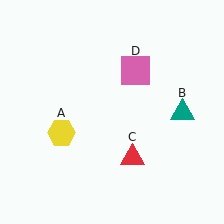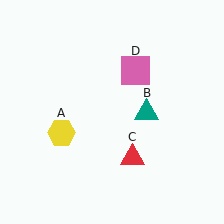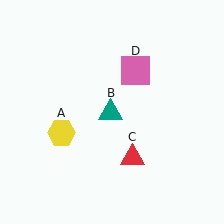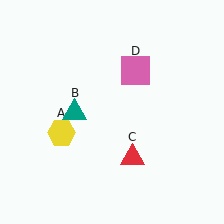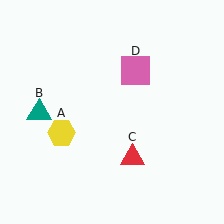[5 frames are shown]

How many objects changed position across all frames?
1 object changed position: teal triangle (object B).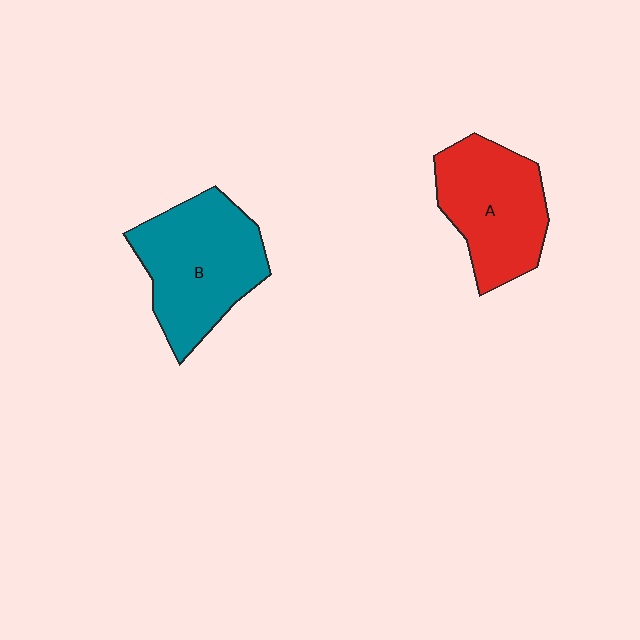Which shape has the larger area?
Shape B (teal).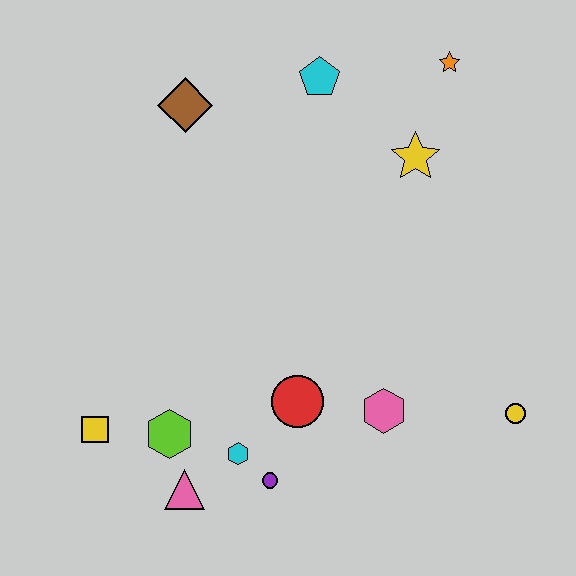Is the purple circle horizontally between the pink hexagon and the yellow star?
No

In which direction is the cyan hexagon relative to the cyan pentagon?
The cyan hexagon is below the cyan pentagon.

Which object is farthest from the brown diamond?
The yellow circle is farthest from the brown diamond.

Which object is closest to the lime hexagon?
The pink triangle is closest to the lime hexagon.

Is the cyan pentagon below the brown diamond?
No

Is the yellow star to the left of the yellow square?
No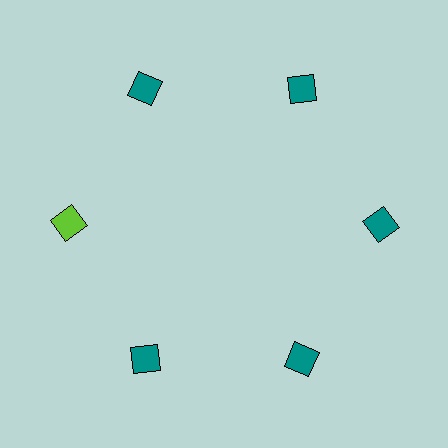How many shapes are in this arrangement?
There are 6 shapes arranged in a ring pattern.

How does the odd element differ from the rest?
It has a different color: lime instead of teal.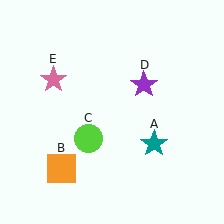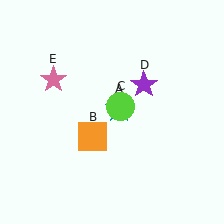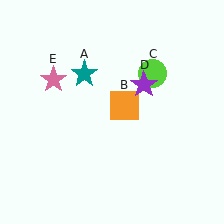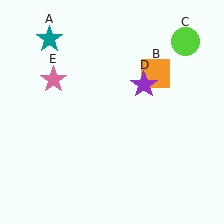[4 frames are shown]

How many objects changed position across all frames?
3 objects changed position: teal star (object A), orange square (object B), lime circle (object C).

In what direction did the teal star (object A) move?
The teal star (object A) moved up and to the left.